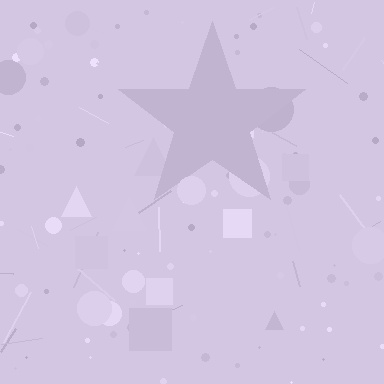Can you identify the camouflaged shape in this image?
The camouflaged shape is a star.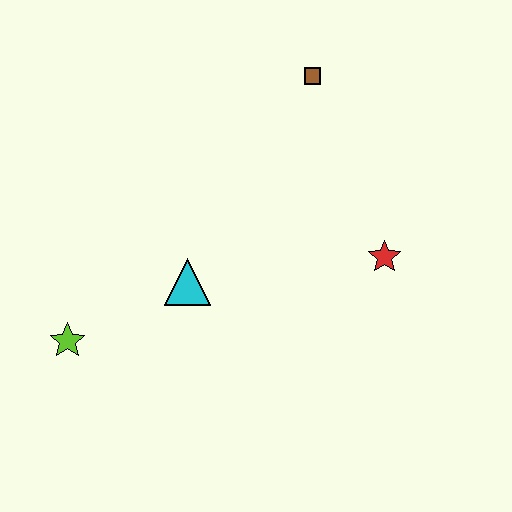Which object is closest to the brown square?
The red star is closest to the brown square.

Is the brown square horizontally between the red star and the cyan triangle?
Yes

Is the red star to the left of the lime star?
No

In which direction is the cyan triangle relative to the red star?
The cyan triangle is to the left of the red star.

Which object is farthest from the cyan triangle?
The brown square is farthest from the cyan triangle.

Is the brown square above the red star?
Yes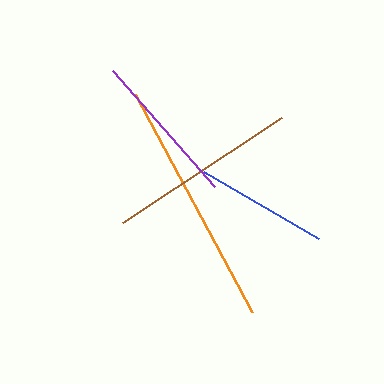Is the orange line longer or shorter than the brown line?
The orange line is longer than the brown line.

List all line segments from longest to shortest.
From longest to shortest: orange, brown, purple, blue.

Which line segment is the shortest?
The blue line is the shortest at approximately 133 pixels.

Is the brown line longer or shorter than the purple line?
The brown line is longer than the purple line.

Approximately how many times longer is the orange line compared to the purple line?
The orange line is approximately 1.6 times the length of the purple line.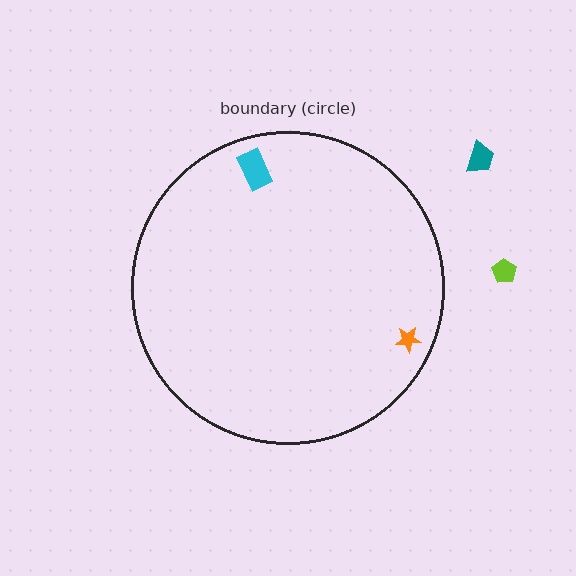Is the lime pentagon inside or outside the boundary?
Outside.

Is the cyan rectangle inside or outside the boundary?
Inside.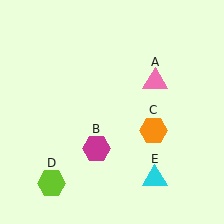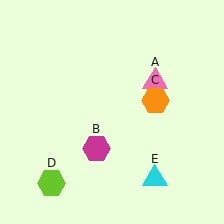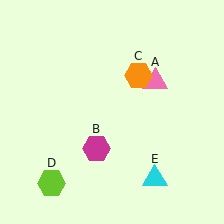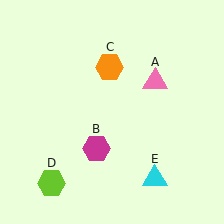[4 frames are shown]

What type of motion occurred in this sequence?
The orange hexagon (object C) rotated counterclockwise around the center of the scene.